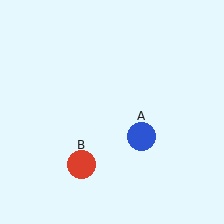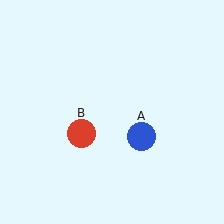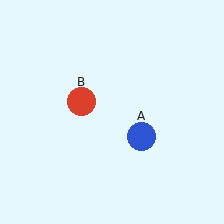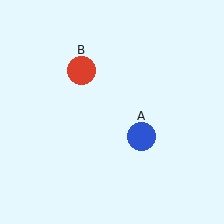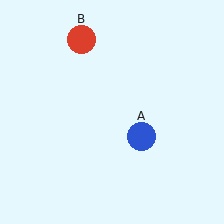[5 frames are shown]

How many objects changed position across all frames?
1 object changed position: red circle (object B).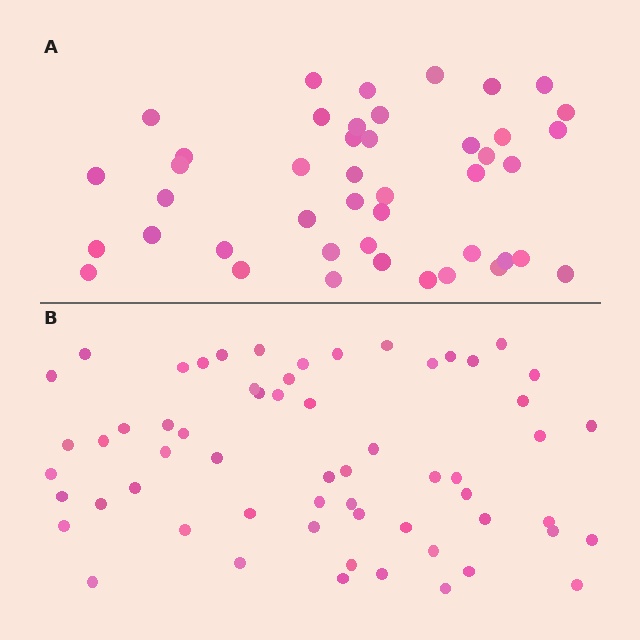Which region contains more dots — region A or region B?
Region B (the bottom region) has more dots.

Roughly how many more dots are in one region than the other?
Region B has approximately 15 more dots than region A.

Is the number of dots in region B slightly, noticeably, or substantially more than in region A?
Region B has noticeably more, but not dramatically so. The ratio is roughly 1.4 to 1.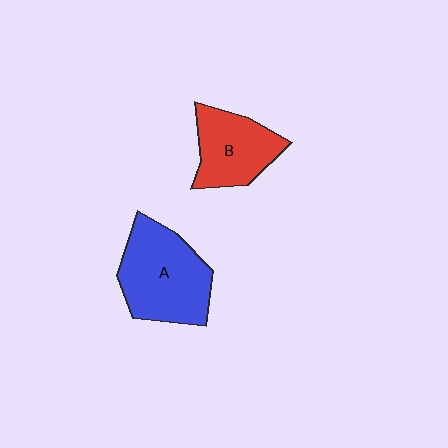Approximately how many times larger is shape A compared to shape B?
Approximately 1.4 times.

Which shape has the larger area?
Shape A (blue).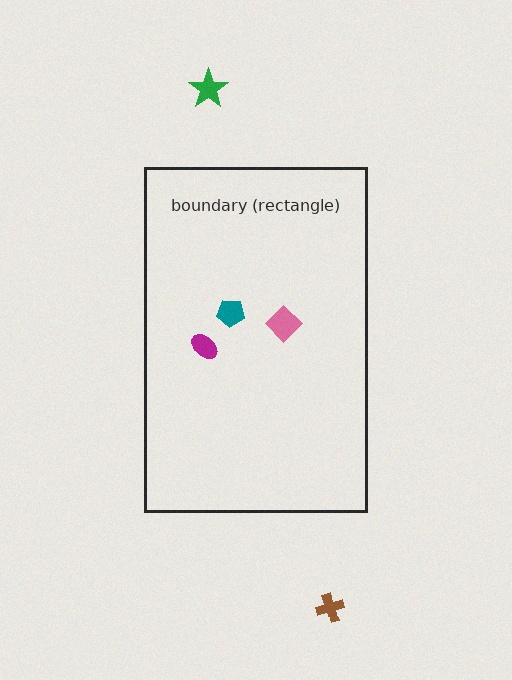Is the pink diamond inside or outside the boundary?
Inside.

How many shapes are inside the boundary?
3 inside, 2 outside.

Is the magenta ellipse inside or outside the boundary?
Inside.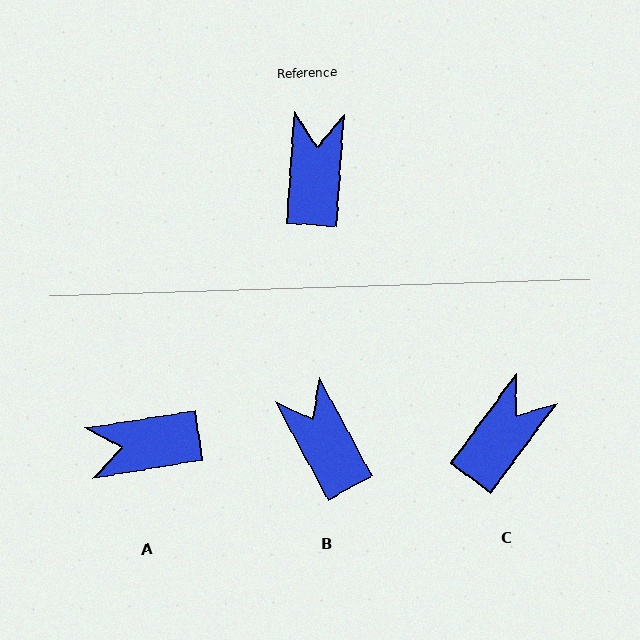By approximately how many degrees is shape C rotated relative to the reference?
Approximately 33 degrees clockwise.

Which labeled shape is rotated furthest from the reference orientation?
A, about 103 degrees away.